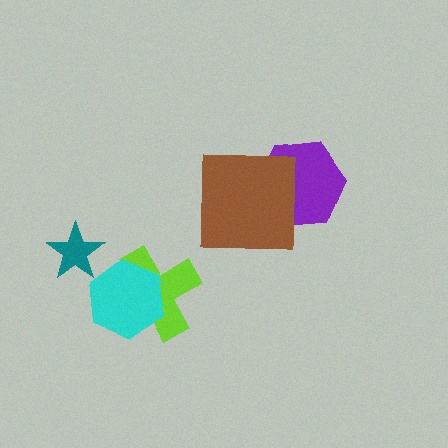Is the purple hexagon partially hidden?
Yes, it is partially covered by another shape.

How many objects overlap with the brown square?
1 object overlaps with the brown square.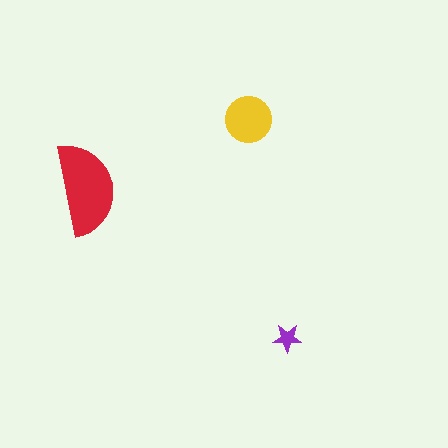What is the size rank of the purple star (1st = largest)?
3rd.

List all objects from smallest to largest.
The purple star, the yellow circle, the red semicircle.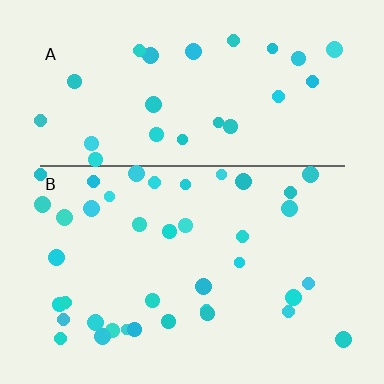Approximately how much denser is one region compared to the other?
Approximately 1.5× — region B over region A.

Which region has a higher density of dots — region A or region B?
B (the bottom).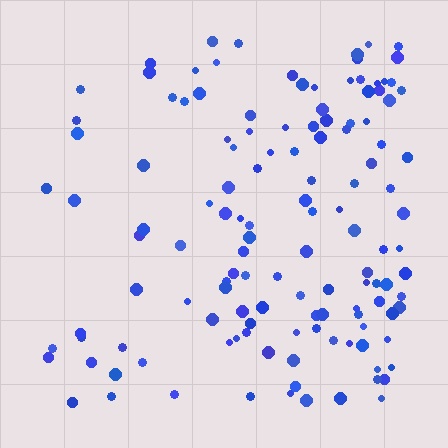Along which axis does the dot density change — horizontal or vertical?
Horizontal.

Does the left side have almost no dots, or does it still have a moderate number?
Still a moderate number, just noticeably fewer than the right.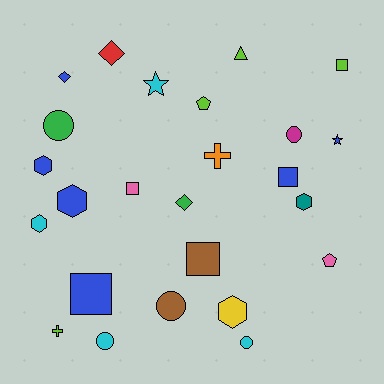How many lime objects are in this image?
There are 4 lime objects.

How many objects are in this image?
There are 25 objects.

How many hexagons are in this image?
There are 5 hexagons.